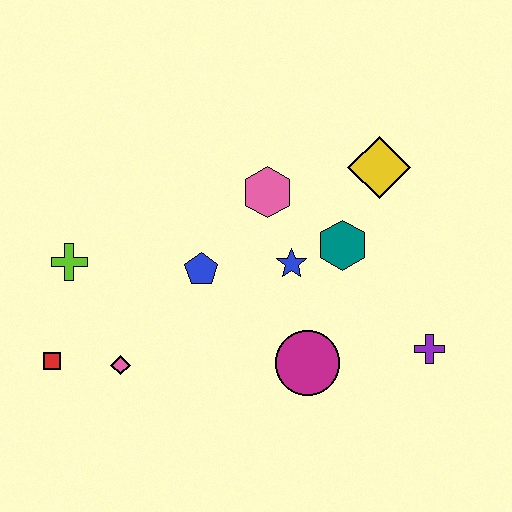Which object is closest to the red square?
The pink diamond is closest to the red square.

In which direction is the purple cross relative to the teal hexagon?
The purple cross is below the teal hexagon.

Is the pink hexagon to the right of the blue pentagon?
Yes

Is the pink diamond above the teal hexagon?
No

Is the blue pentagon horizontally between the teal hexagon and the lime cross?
Yes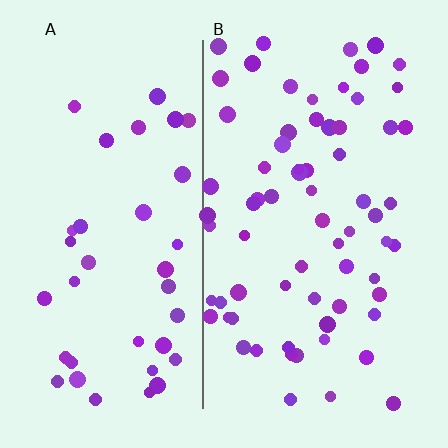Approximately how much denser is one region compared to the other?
Approximately 1.8× — region B over region A.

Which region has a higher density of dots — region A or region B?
B (the right).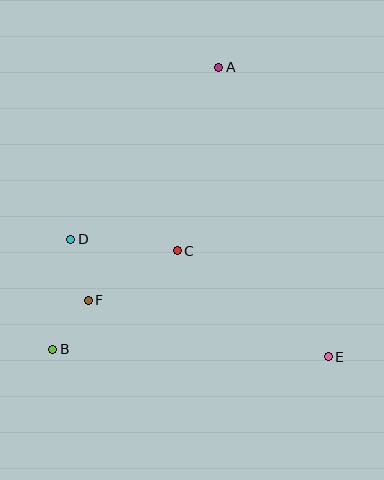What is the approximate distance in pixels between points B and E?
The distance between B and E is approximately 276 pixels.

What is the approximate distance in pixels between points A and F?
The distance between A and F is approximately 267 pixels.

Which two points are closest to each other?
Points B and F are closest to each other.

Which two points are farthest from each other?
Points A and B are farthest from each other.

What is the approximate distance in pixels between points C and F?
The distance between C and F is approximately 102 pixels.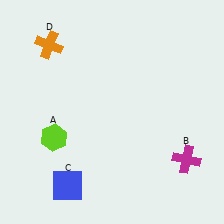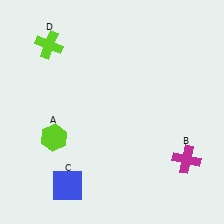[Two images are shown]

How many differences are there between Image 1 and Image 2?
There is 1 difference between the two images.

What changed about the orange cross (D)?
In Image 1, D is orange. In Image 2, it changed to lime.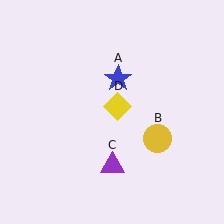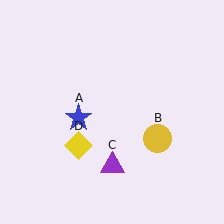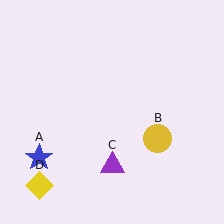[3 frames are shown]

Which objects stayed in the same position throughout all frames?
Yellow circle (object B) and purple triangle (object C) remained stationary.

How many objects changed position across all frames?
2 objects changed position: blue star (object A), yellow diamond (object D).